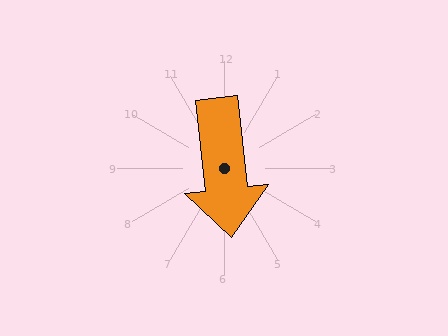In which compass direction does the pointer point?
South.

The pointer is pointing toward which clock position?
Roughly 6 o'clock.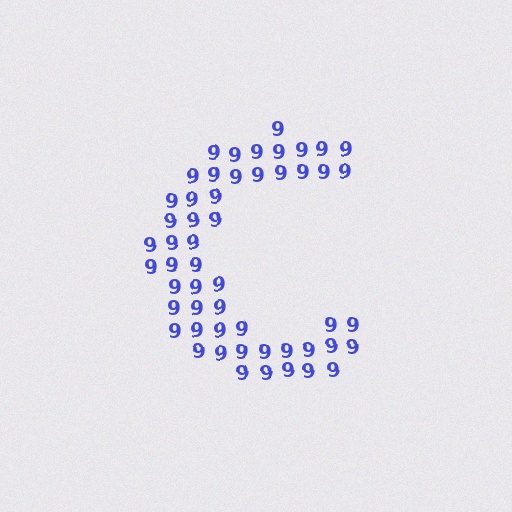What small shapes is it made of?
It is made of small digit 9's.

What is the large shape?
The large shape is the letter C.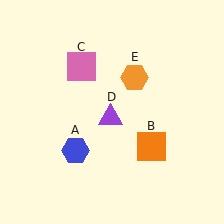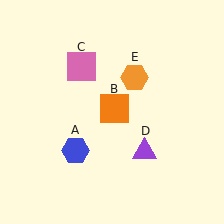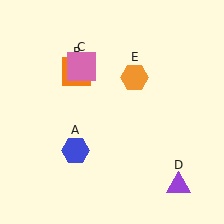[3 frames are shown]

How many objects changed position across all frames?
2 objects changed position: orange square (object B), purple triangle (object D).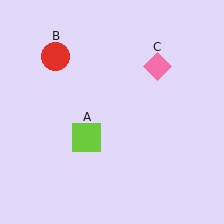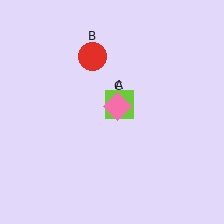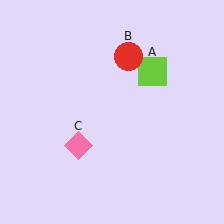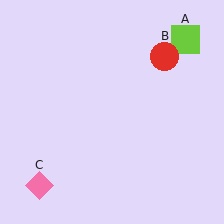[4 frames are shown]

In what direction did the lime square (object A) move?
The lime square (object A) moved up and to the right.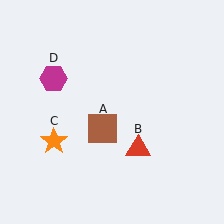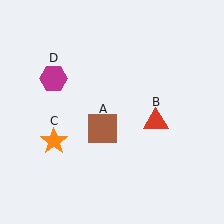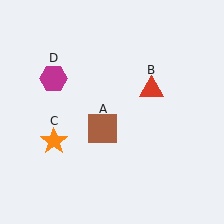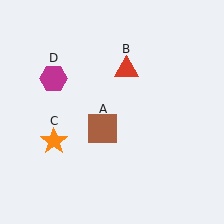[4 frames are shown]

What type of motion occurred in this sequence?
The red triangle (object B) rotated counterclockwise around the center of the scene.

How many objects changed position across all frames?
1 object changed position: red triangle (object B).